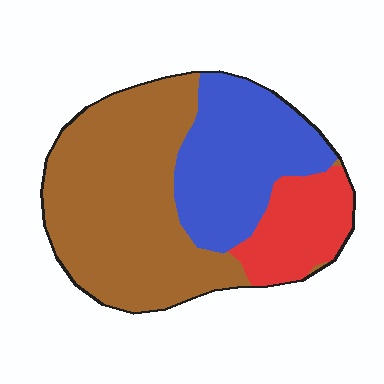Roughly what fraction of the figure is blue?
Blue covers roughly 30% of the figure.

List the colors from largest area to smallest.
From largest to smallest: brown, blue, red.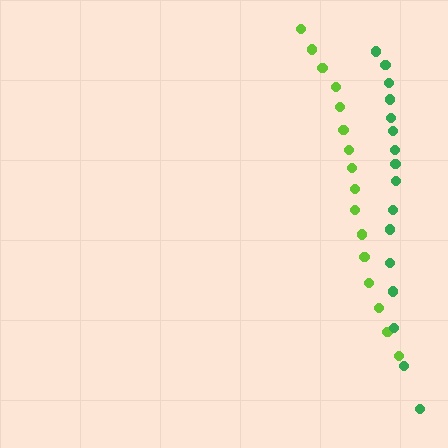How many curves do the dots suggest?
There are 2 distinct paths.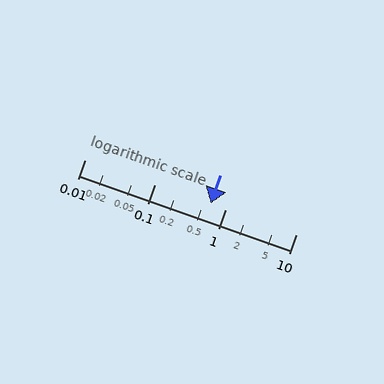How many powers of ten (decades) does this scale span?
The scale spans 3 decades, from 0.01 to 10.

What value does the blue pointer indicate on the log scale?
The pointer indicates approximately 0.62.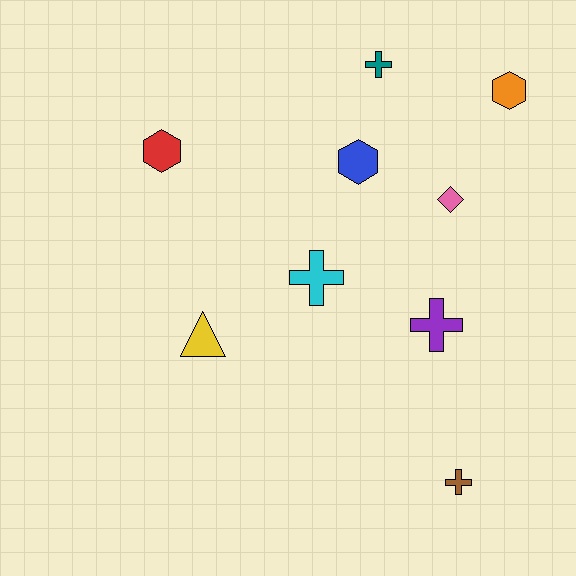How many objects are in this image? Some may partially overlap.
There are 9 objects.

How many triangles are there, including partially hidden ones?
There is 1 triangle.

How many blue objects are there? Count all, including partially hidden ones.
There is 1 blue object.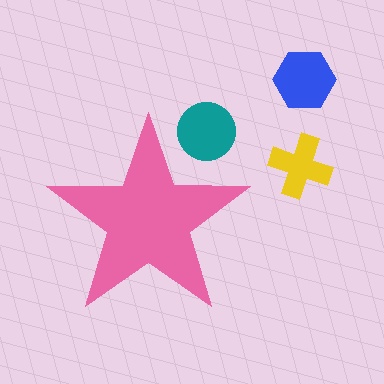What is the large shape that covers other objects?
A pink star.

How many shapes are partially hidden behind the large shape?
1 shape is partially hidden.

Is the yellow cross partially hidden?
No, the yellow cross is fully visible.